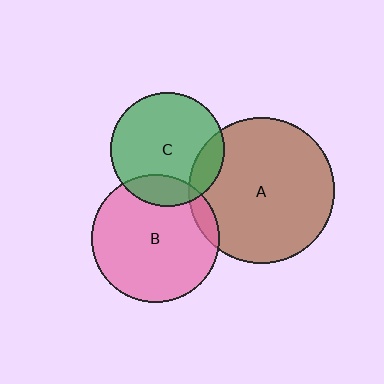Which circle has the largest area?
Circle A (brown).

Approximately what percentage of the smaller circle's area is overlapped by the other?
Approximately 15%.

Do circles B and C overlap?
Yes.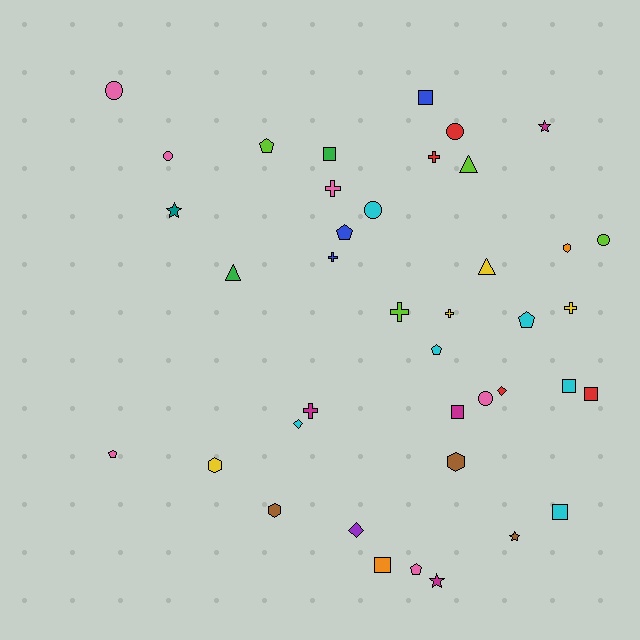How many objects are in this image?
There are 40 objects.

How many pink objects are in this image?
There are 6 pink objects.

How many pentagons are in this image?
There are 6 pentagons.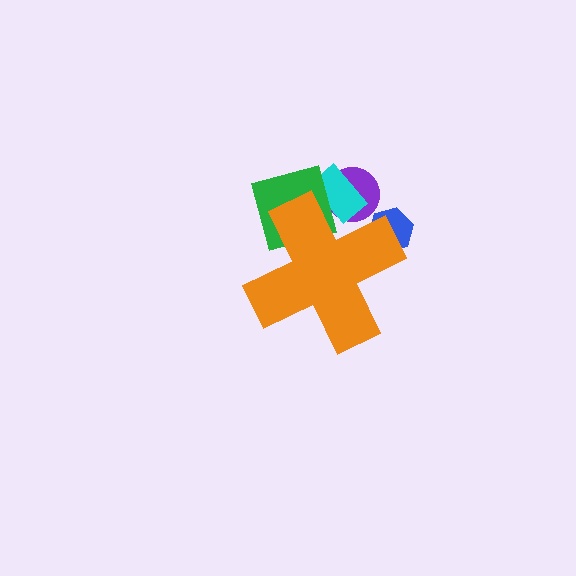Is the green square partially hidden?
Yes, the green square is partially hidden behind the orange cross.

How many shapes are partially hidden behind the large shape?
4 shapes are partially hidden.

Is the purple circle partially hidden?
Yes, the purple circle is partially hidden behind the orange cross.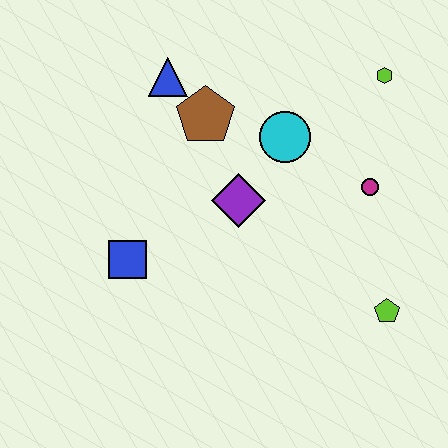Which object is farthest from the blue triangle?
The lime pentagon is farthest from the blue triangle.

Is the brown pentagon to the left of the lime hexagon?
Yes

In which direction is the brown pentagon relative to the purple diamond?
The brown pentagon is above the purple diamond.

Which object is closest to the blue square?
The purple diamond is closest to the blue square.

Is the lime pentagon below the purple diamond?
Yes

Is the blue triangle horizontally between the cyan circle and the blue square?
Yes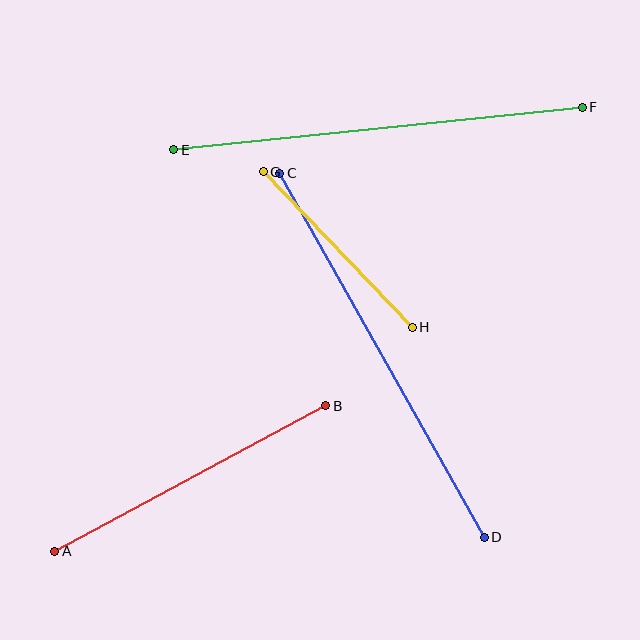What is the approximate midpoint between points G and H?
The midpoint is at approximately (338, 250) pixels.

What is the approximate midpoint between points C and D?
The midpoint is at approximately (382, 355) pixels.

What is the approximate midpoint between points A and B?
The midpoint is at approximately (190, 478) pixels.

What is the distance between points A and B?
The distance is approximately 308 pixels.